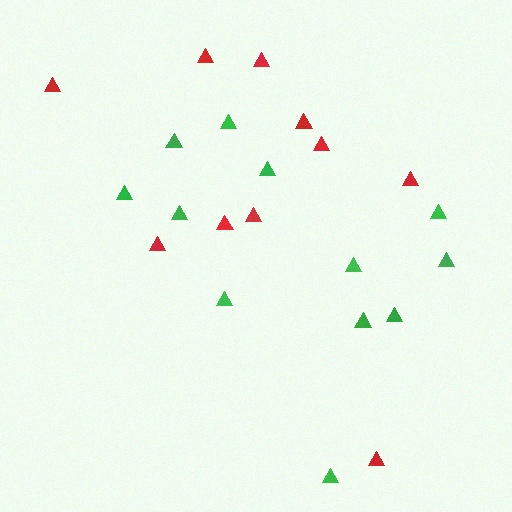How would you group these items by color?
There are 2 groups: one group of green triangles (12) and one group of red triangles (10).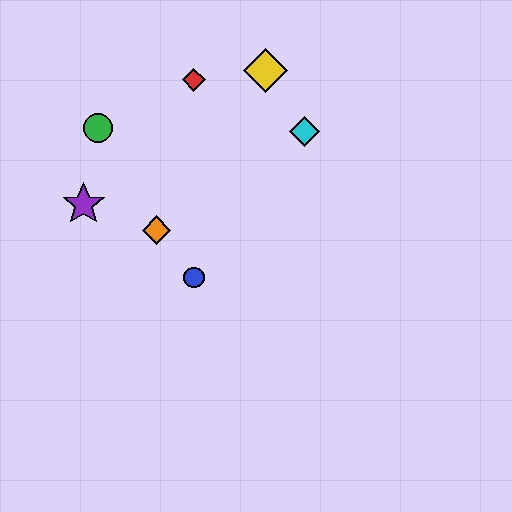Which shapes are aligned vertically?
The red diamond, the blue circle are aligned vertically.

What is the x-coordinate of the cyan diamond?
The cyan diamond is at x≈305.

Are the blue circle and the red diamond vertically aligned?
Yes, both are at x≈194.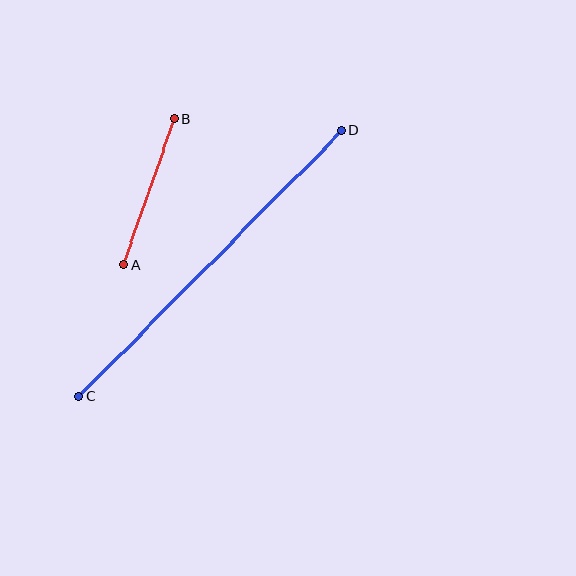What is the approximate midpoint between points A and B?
The midpoint is at approximately (149, 192) pixels.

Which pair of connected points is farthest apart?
Points C and D are farthest apart.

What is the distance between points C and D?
The distance is approximately 374 pixels.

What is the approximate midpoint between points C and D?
The midpoint is at approximately (210, 264) pixels.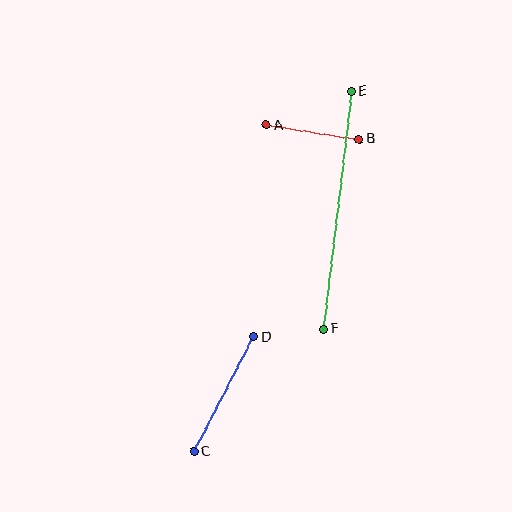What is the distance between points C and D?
The distance is approximately 130 pixels.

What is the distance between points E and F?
The distance is approximately 239 pixels.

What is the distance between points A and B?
The distance is approximately 94 pixels.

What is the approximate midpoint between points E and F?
The midpoint is at approximately (337, 210) pixels.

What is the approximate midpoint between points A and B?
The midpoint is at approximately (313, 132) pixels.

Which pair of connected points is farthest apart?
Points E and F are farthest apart.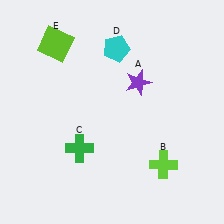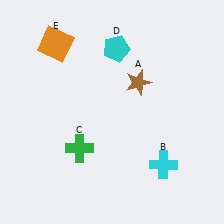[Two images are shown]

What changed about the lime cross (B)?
In Image 1, B is lime. In Image 2, it changed to cyan.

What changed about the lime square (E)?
In Image 1, E is lime. In Image 2, it changed to orange.